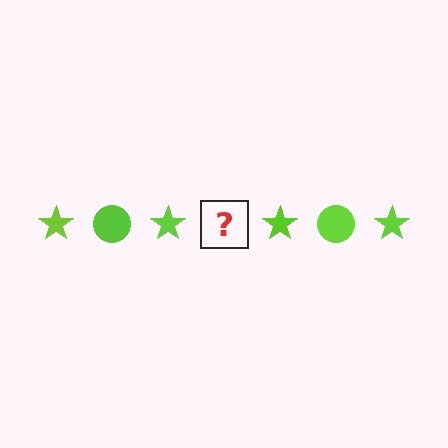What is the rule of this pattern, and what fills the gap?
The rule is that the pattern cycles through star, circle shapes in lime. The gap should be filled with a lime circle.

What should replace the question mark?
The question mark should be replaced with a lime circle.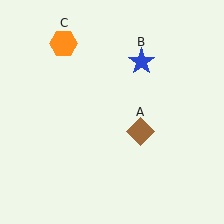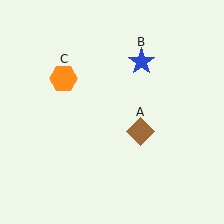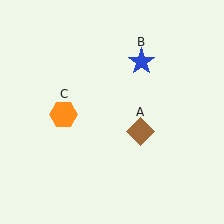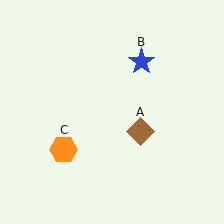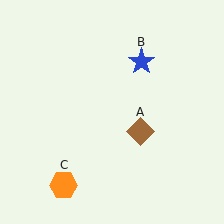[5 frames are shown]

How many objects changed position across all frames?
1 object changed position: orange hexagon (object C).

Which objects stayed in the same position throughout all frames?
Brown diamond (object A) and blue star (object B) remained stationary.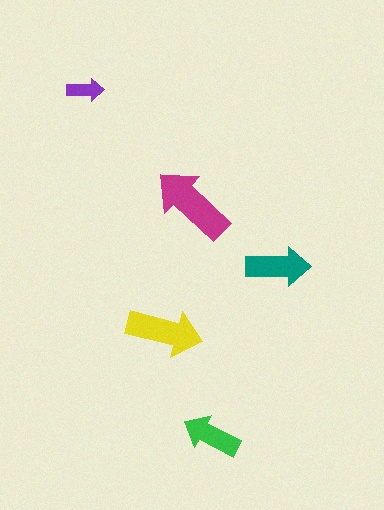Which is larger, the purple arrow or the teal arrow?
The teal one.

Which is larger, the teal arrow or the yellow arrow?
The yellow one.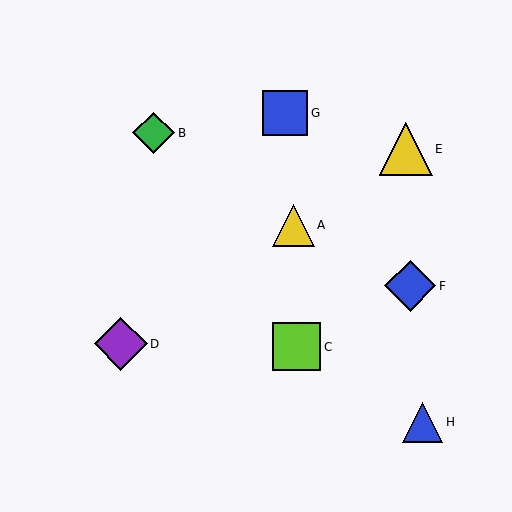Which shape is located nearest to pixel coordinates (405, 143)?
The yellow triangle (labeled E) at (406, 149) is nearest to that location.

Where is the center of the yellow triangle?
The center of the yellow triangle is at (406, 149).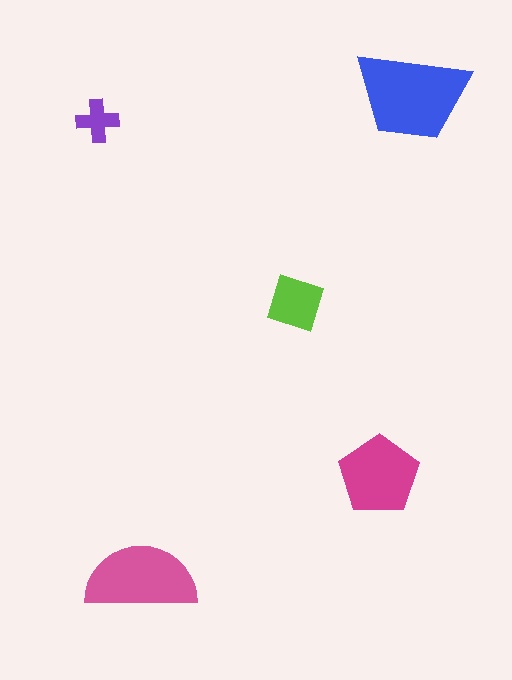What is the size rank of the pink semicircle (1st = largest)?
2nd.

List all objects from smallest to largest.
The purple cross, the lime square, the magenta pentagon, the pink semicircle, the blue trapezoid.